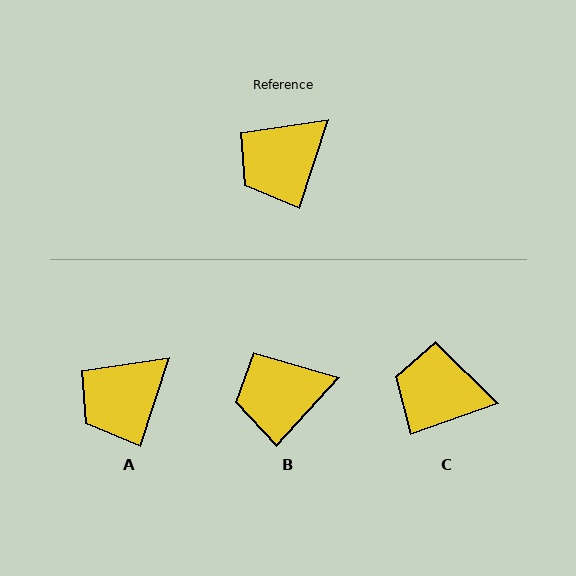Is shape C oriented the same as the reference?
No, it is off by about 53 degrees.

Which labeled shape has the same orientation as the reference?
A.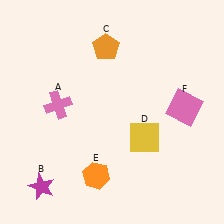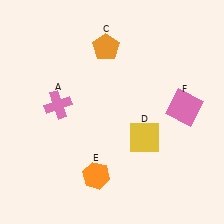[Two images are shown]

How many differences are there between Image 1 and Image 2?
There is 1 difference between the two images.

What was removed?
The magenta star (B) was removed in Image 2.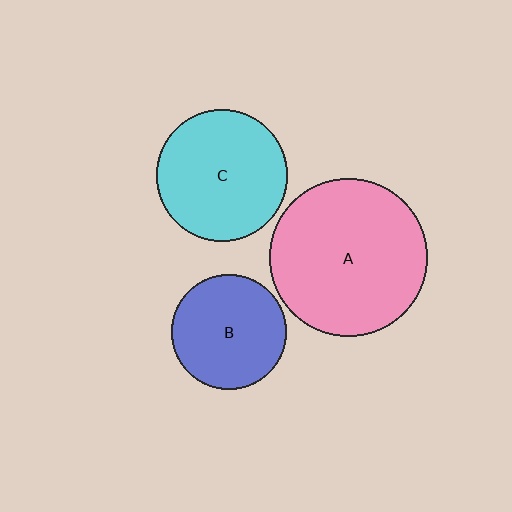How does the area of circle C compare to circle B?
Approximately 1.3 times.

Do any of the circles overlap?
No, none of the circles overlap.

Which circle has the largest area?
Circle A (pink).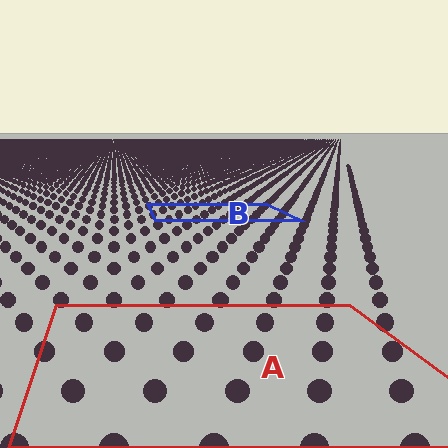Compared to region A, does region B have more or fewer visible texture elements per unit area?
Region B has more texture elements per unit area — they are packed more densely because it is farther away.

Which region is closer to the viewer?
Region A is closer. The texture elements there are larger and more spread out.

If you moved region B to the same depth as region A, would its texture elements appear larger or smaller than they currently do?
They would appear larger. At a closer depth, the same texture elements are projected at a bigger on-screen size.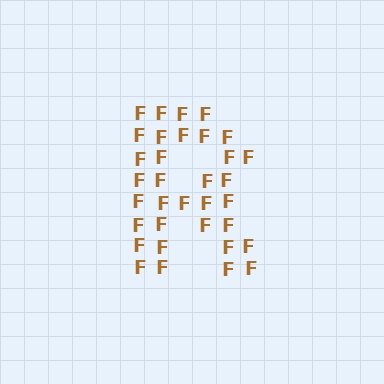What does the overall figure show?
The overall figure shows the letter R.